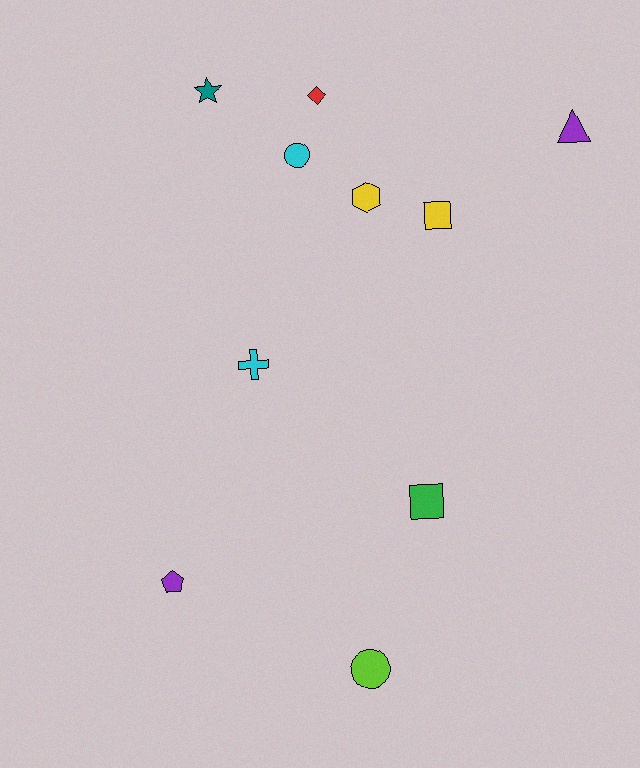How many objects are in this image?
There are 10 objects.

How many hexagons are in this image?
There is 1 hexagon.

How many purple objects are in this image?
There are 2 purple objects.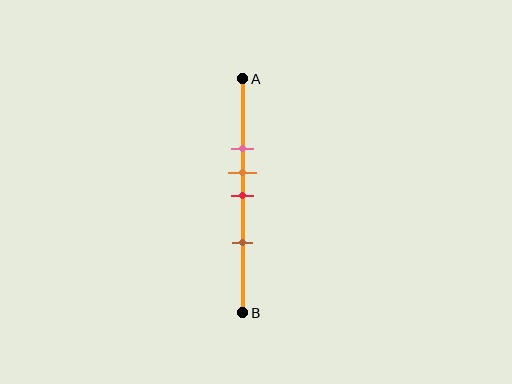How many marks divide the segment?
There are 4 marks dividing the segment.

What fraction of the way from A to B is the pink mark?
The pink mark is approximately 30% (0.3) of the way from A to B.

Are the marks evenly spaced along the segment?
No, the marks are not evenly spaced.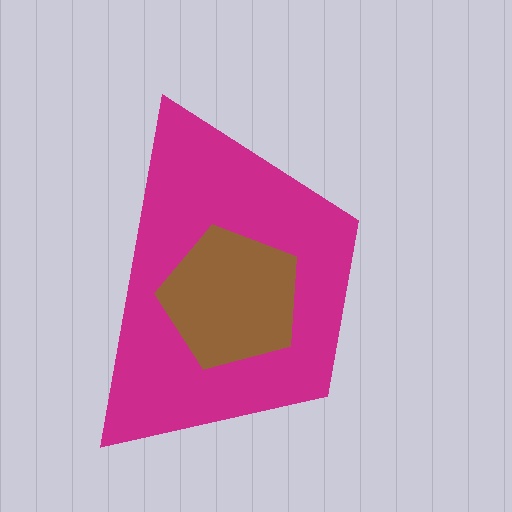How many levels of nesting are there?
2.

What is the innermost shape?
The brown pentagon.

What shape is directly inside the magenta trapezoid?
The brown pentagon.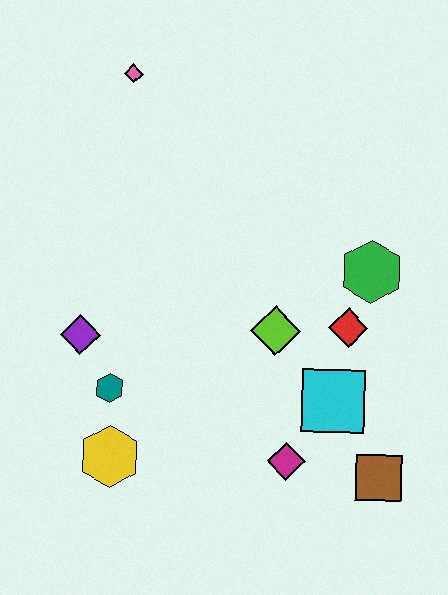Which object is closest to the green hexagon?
The red diamond is closest to the green hexagon.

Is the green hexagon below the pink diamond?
Yes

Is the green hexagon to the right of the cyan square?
Yes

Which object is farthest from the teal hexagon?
The pink diamond is farthest from the teal hexagon.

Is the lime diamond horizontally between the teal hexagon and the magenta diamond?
Yes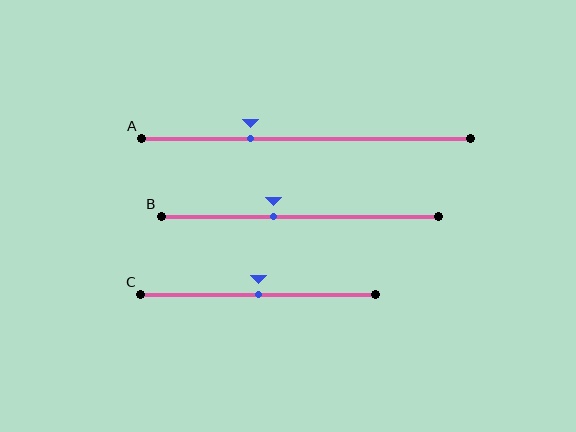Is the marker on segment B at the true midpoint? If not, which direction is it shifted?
No, the marker on segment B is shifted to the left by about 10% of the segment length.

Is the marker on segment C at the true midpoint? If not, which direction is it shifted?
Yes, the marker on segment C is at the true midpoint.